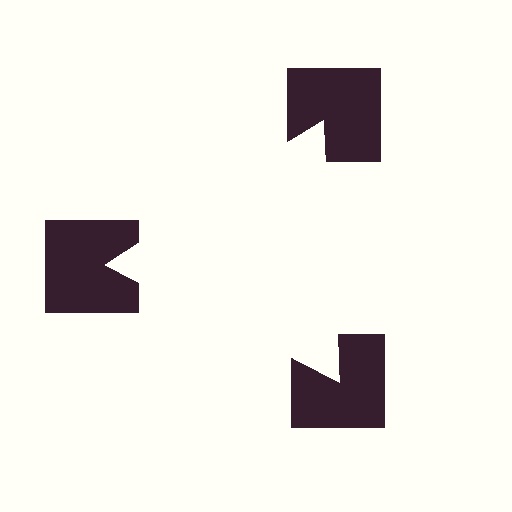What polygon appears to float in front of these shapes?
An illusory triangle — its edges are inferred from the aligned wedge cuts in the notched squares, not physically drawn.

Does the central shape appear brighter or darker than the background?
It typically appears slightly brighter than the background, even though no actual brightness change is drawn.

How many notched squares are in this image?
There are 3 — one at each vertex of the illusory triangle.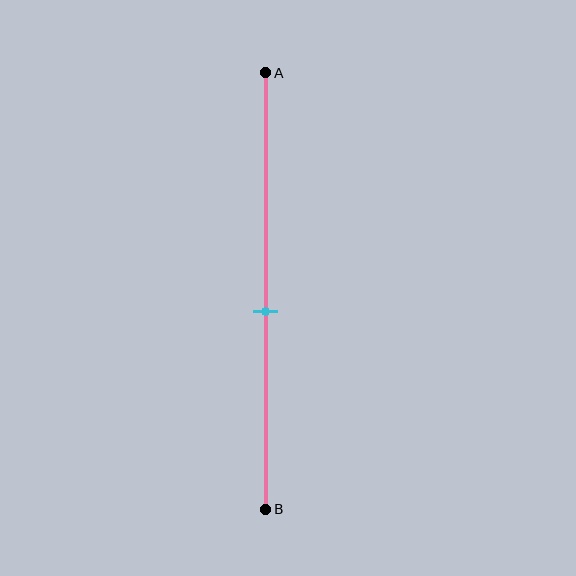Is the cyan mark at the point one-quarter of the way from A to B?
No, the mark is at about 55% from A, not at the 25% one-quarter point.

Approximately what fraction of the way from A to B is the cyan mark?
The cyan mark is approximately 55% of the way from A to B.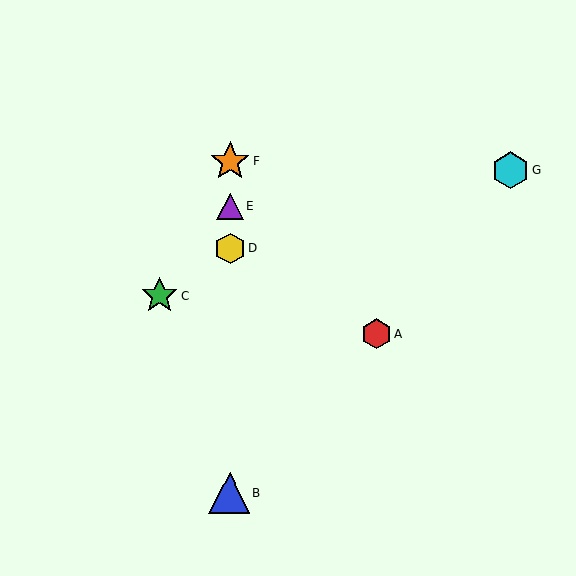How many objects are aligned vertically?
4 objects (B, D, E, F) are aligned vertically.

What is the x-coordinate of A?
Object A is at x≈376.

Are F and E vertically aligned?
Yes, both are at x≈230.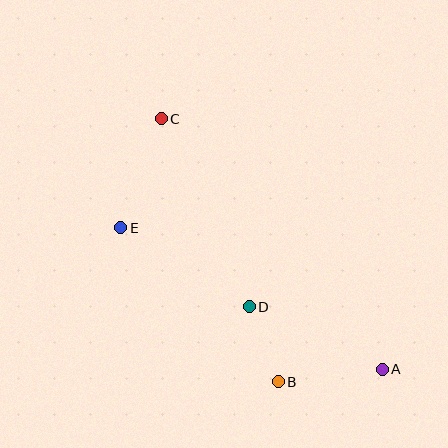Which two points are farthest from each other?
Points A and C are farthest from each other.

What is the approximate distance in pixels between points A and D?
The distance between A and D is approximately 147 pixels.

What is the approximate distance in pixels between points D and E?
The distance between D and E is approximately 151 pixels.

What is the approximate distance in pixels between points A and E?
The distance between A and E is approximately 297 pixels.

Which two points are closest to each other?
Points B and D are closest to each other.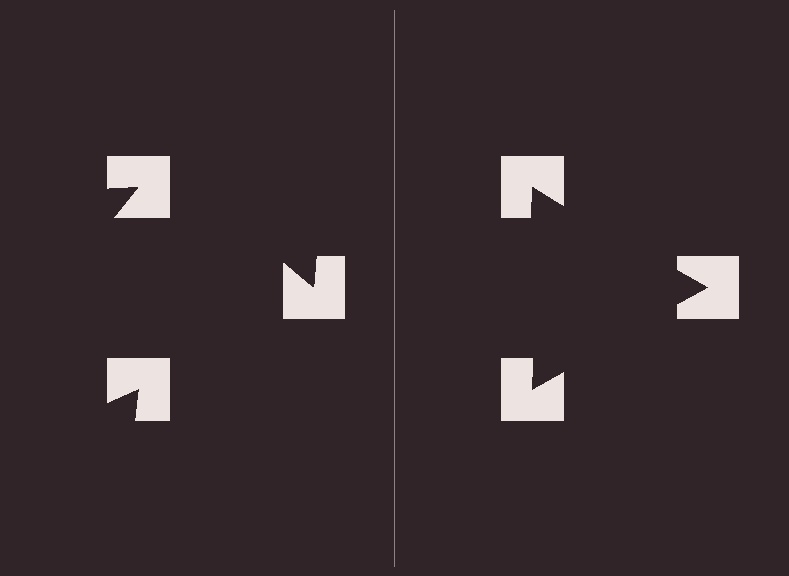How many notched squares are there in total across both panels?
6 — 3 on each side.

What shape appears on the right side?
An illusory triangle.